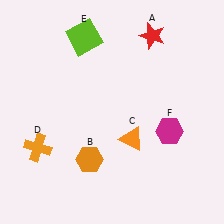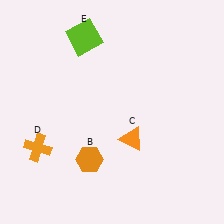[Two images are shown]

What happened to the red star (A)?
The red star (A) was removed in Image 2. It was in the top-right area of Image 1.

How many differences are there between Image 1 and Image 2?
There are 2 differences between the two images.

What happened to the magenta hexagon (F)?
The magenta hexagon (F) was removed in Image 2. It was in the bottom-right area of Image 1.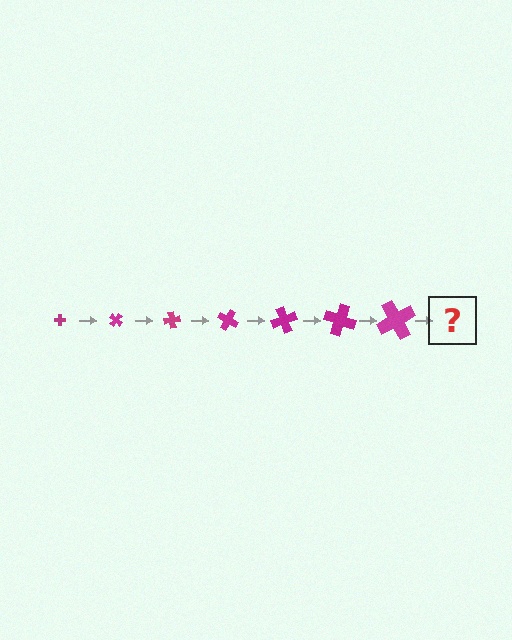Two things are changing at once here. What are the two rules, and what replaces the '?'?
The two rules are that the cross grows larger each step and it rotates 40 degrees each step. The '?' should be a cross, larger than the previous one and rotated 280 degrees from the start.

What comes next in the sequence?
The next element should be a cross, larger than the previous one and rotated 280 degrees from the start.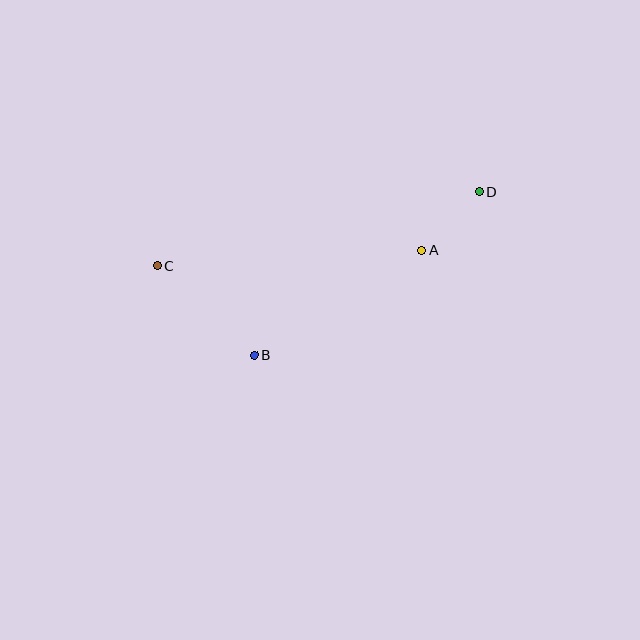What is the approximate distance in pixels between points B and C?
The distance between B and C is approximately 133 pixels.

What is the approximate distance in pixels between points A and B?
The distance between A and B is approximately 198 pixels.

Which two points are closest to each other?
Points A and D are closest to each other.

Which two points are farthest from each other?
Points C and D are farthest from each other.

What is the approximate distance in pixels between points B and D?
The distance between B and D is approximately 278 pixels.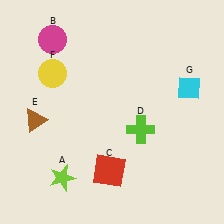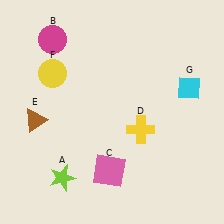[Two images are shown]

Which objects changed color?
C changed from red to pink. D changed from lime to yellow.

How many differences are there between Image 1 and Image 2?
There are 2 differences between the two images.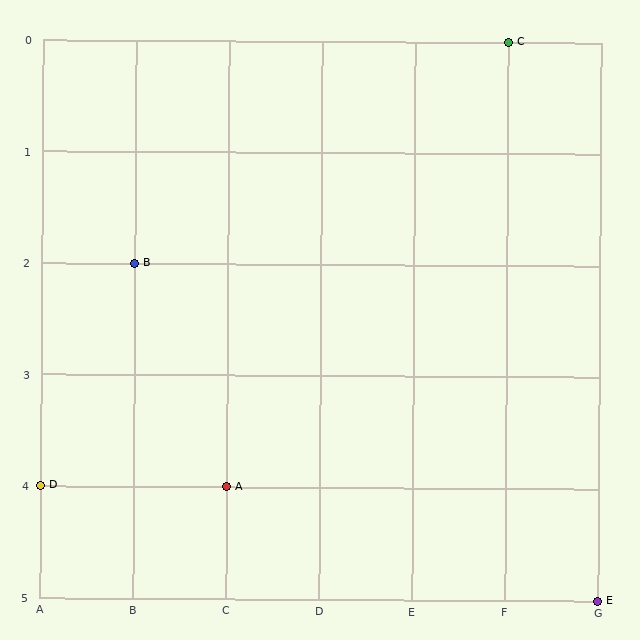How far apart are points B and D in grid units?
Points B and D are 1 column and 2 rows apart (about 2.2 grid units diagonally).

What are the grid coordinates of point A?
Point A is at grid coordinates (C, 4).